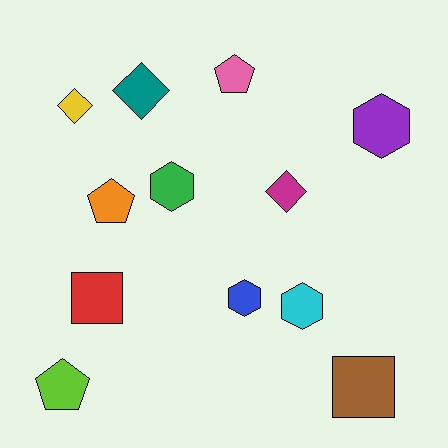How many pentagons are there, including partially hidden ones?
There are 3 pentagons.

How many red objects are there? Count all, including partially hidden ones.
There is 1 red object.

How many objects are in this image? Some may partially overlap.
There are 12 objects.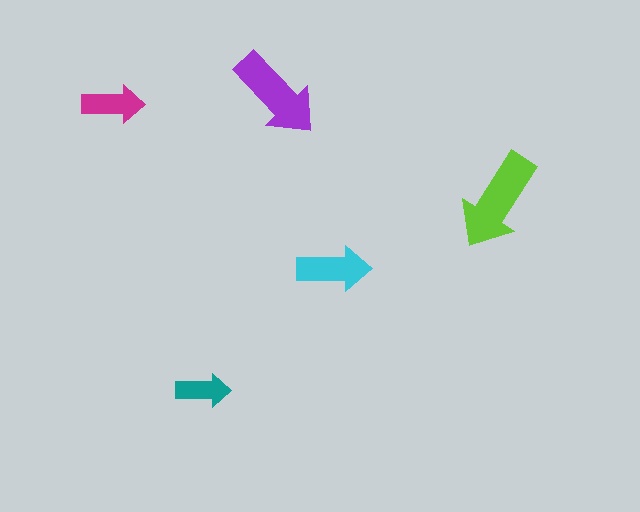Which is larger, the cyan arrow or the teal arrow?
The cyan one.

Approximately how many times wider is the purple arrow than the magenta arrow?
About 1.5 times wider.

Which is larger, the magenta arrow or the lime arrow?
The lime one.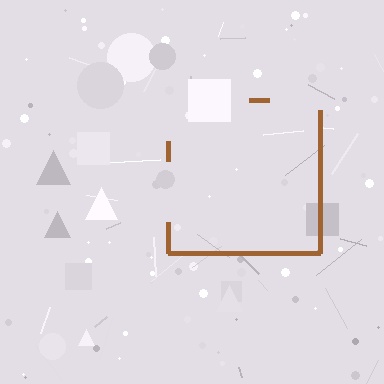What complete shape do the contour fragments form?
The contour fragments form a square.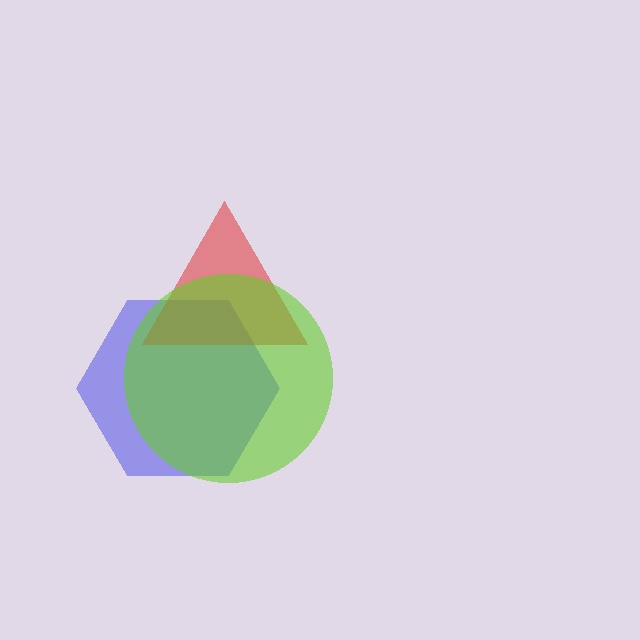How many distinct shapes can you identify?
There are 3 distinct shapes: a blue hexagon, a red triangle, a lime circle.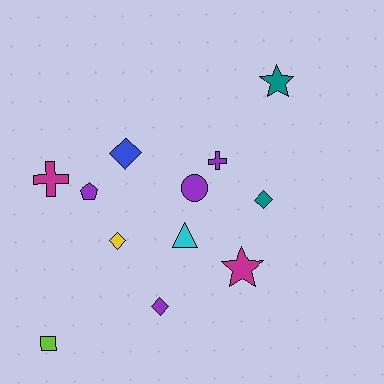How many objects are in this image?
There are 12 objects.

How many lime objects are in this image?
There is 1 lime object.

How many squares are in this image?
There is 1 square.